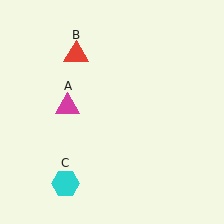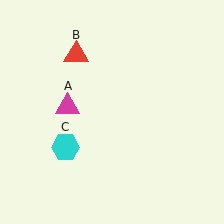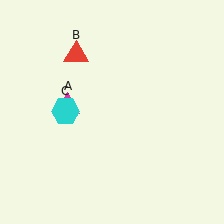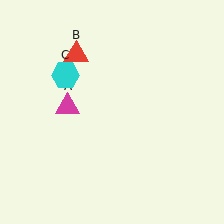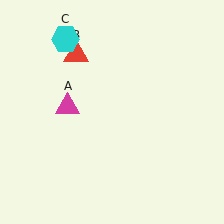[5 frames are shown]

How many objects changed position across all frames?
1 object changed position: cyan hexagon (object C).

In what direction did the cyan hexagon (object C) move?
The cyan hexagon (object C) moved up.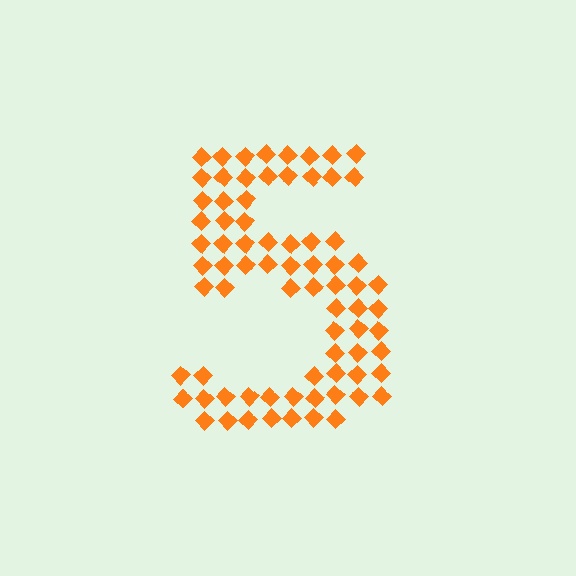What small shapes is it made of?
It is made of small diamonds.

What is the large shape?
The large shape is the digit 5.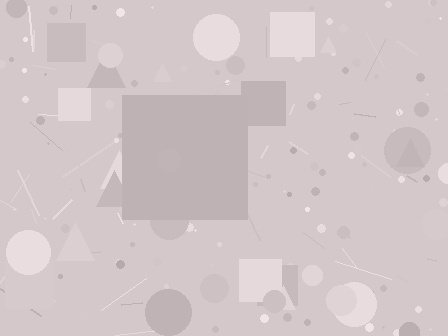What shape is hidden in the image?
A square is hidden in the image.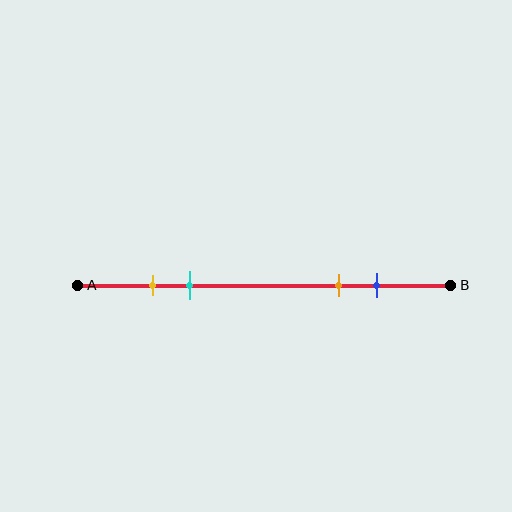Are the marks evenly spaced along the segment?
No, the marks are not evenly spaced.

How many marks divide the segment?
There are 4 marks dividing the segment.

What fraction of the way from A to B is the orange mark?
The orange mark is approximately 70% (0.7) of the way from A to B.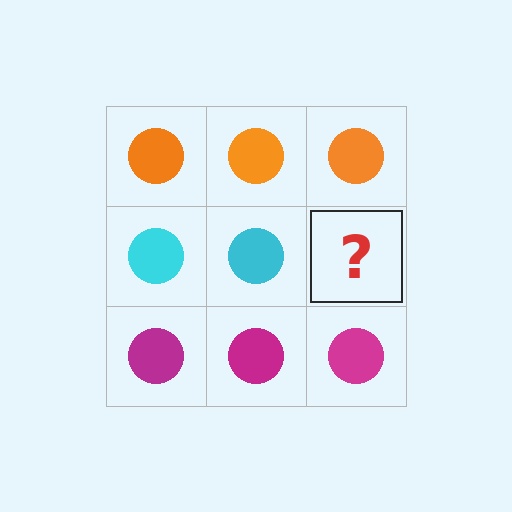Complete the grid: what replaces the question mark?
The question mark should be replaced with a cyan circle.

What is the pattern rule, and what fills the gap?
The rule is that each row has a consistent color. The gap should be filled with a cyan circle.